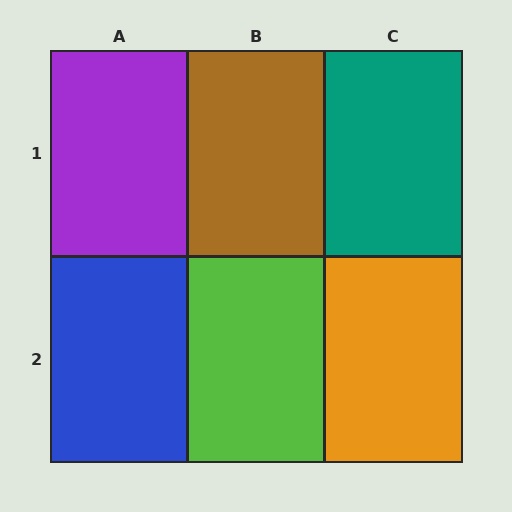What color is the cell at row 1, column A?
Purple.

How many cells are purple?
1 cell is purple.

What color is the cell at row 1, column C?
Teal.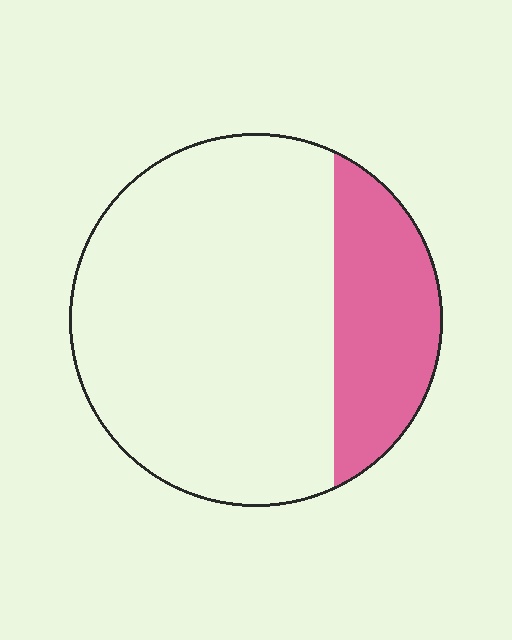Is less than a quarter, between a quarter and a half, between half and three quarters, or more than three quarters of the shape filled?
Less than a quarter.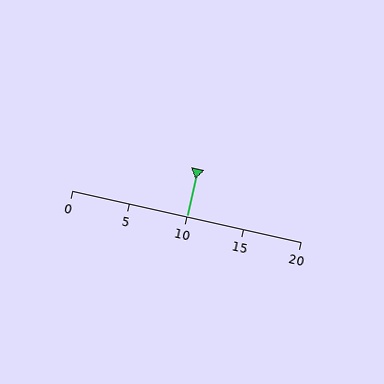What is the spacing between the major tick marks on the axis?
The major ticks are spaced 5 apart.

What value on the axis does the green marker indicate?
The marker indicates approximately 10.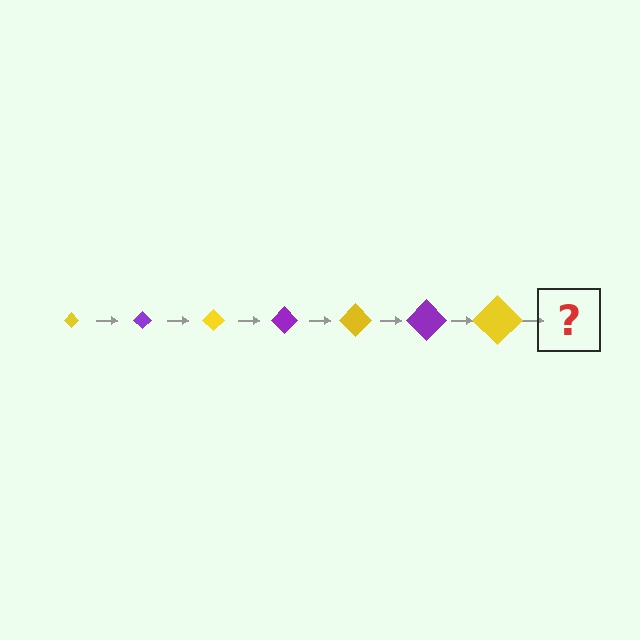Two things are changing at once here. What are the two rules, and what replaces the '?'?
The two rules are that the diamond grows larger each step and the color cycles through yellow and purple. The '?' should be a purple diamond, larger than the previous one.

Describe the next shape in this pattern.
It should be a purple diamond, larger than the previous one.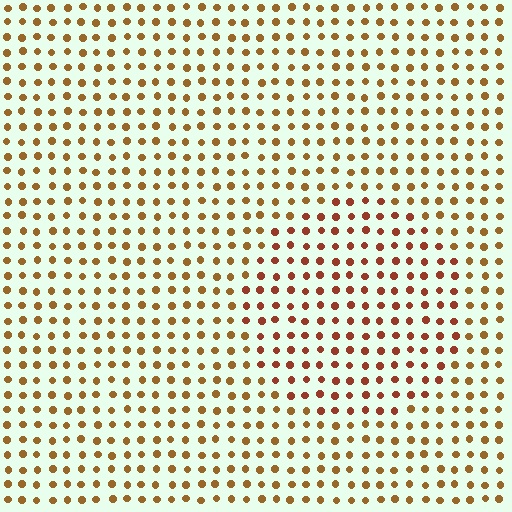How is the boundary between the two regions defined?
The boundary is defined purely by a slight shift in hue (about 25 degrees). Spacing, size, and orientation are identical on both sides.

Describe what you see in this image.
The image is filled with small brown elements in a uniform arrangement. A circle-shaped region is visible where the elements are tinted to a slightly different hue, forming a subtle color boundary.